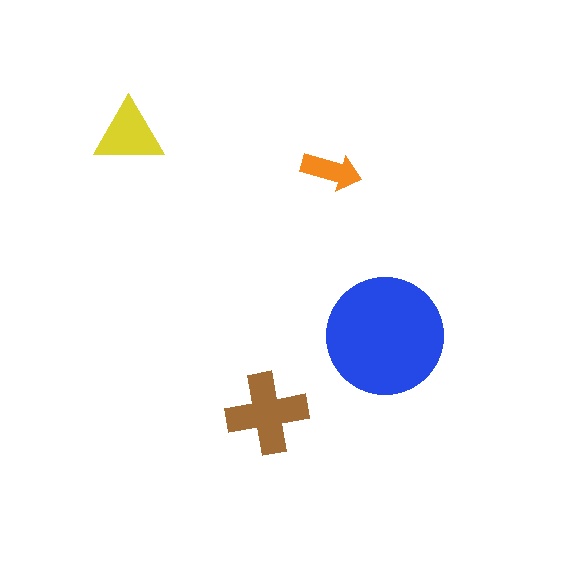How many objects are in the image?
There are 4 objects in the image.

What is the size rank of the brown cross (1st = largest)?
2nd.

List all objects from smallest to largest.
The orange arrow, the yellow triangle, the brown cross, the blue circle.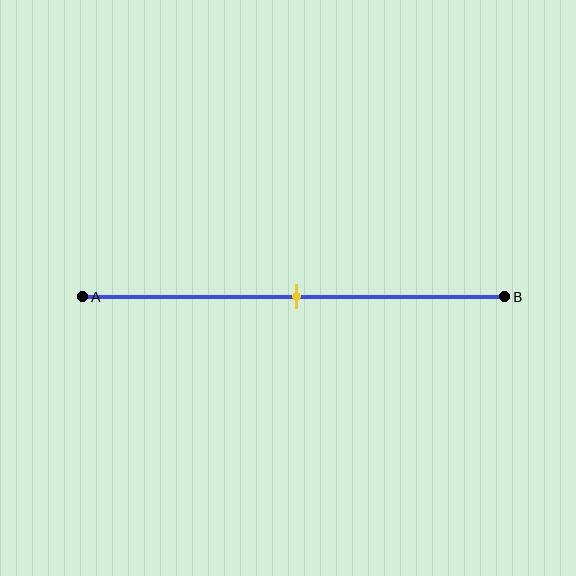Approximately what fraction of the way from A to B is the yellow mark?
The yellow mark is approximately 50% of the way from A to B.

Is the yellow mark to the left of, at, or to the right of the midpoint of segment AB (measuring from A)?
The yellow mark is approximately at the midpoint of segment AB.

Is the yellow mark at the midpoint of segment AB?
Yes, the mark is approximately at the midpoint.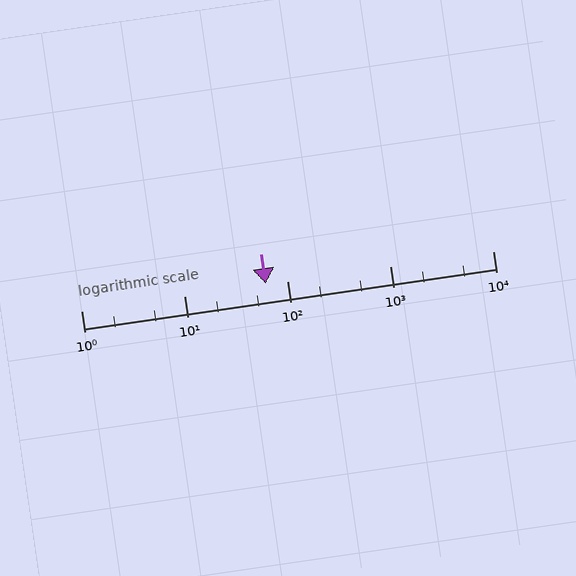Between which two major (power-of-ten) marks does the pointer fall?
The pointer is between 10 and 100.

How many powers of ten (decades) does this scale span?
The scale spans 4 decades, from 1 to 10000.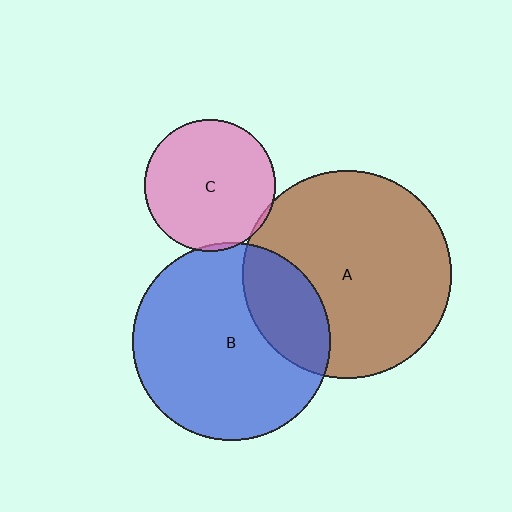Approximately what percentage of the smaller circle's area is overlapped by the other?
Approximately 25%.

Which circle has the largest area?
Circle A (brown).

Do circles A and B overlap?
Yes.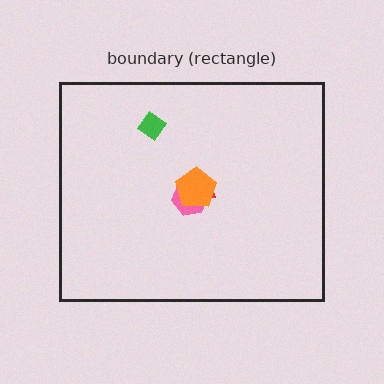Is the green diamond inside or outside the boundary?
Inside.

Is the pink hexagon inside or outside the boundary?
Inside.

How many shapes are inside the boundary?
4 inside, 0 outside.